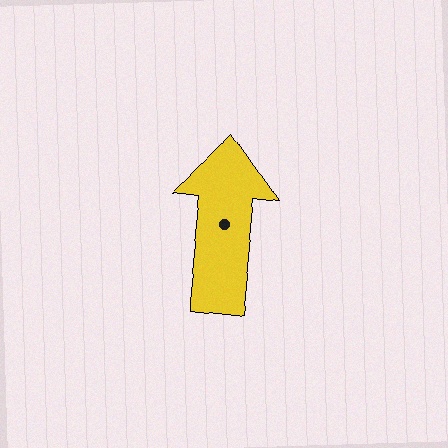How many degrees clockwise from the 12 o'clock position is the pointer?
Approximately 6 degrees.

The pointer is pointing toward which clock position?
Roughly 12 o'clock.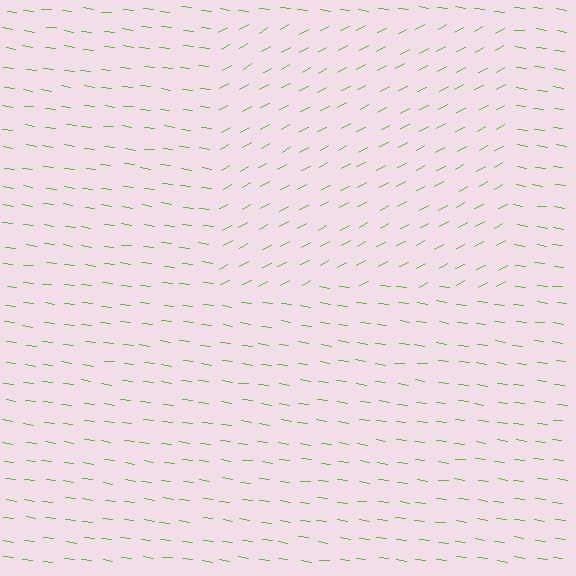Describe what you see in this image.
The image is filled with small lime line segments. A rectangle region in the image has lines oriented differently from the surrounding lines, creating a visible texture boundary.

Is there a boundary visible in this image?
Yes, there is a texture boundary formed by a change in line orientation.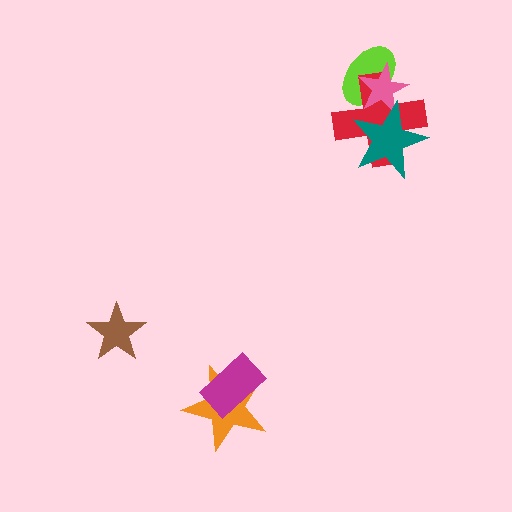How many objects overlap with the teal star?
2 objects overlap with the teal star.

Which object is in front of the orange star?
The magenta rectangle is in front of the orange star.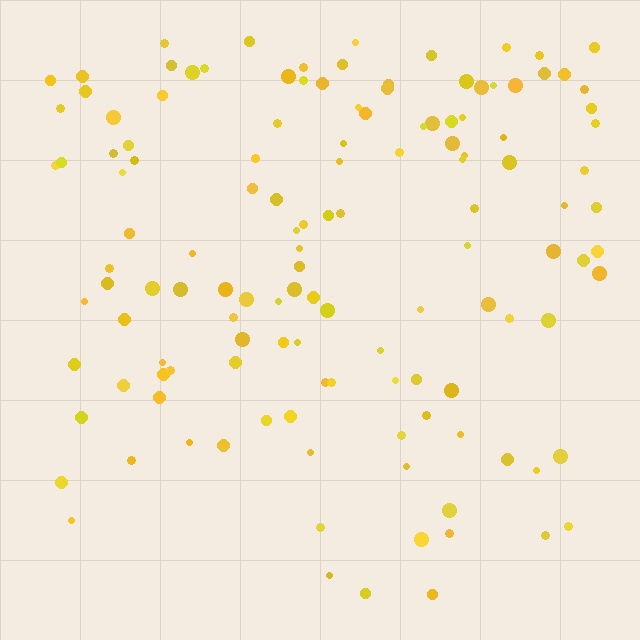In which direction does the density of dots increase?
From bottom to top, with the top side densest.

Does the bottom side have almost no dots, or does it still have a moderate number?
Still a moderate number, just noticeably fewer than the top.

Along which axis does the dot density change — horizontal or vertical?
Vertical.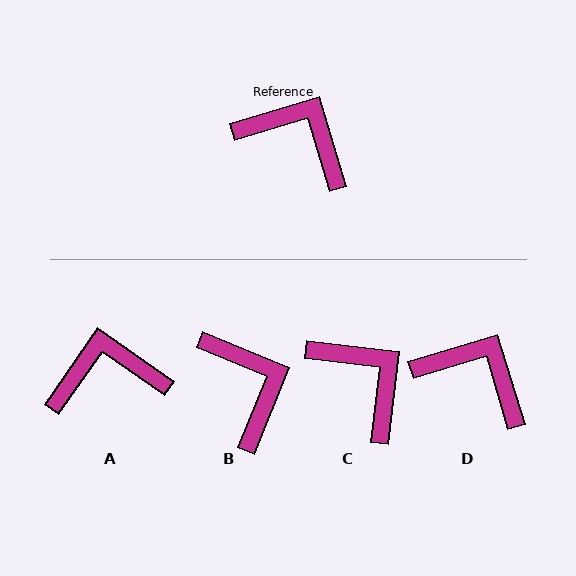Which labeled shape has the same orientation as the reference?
D.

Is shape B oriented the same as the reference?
No, it is off by about 39 degrees.